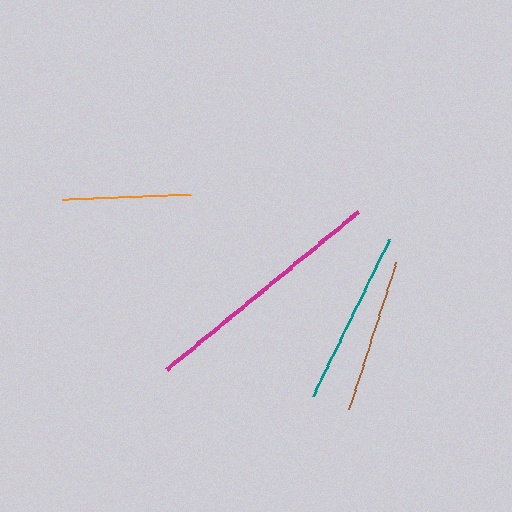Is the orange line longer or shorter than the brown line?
The brown line is longer than the orange line.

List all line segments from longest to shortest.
From longest to shortest: magenta, teal, brown, orange.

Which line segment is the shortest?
The orange line is the shortest at approximately 129 pixels.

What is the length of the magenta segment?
The magenta segment is approximately 249 pixels long.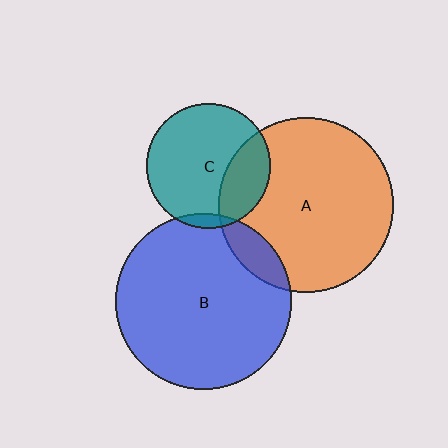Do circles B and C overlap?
Yes.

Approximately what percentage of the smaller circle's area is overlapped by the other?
Approximately 5%.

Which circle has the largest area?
Circle B (blue).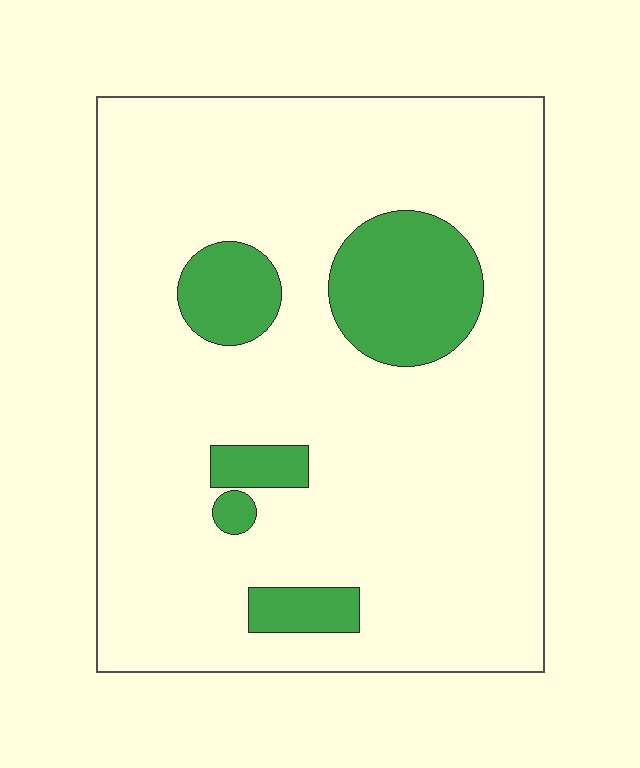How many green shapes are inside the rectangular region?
5.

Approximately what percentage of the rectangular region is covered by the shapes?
Approximately 15%.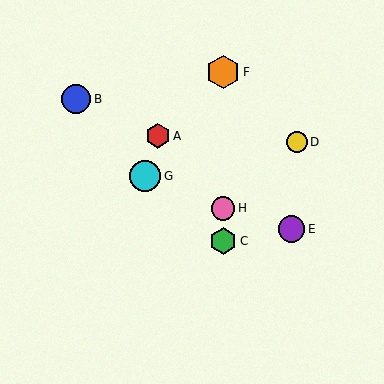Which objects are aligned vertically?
Objects C, F, H are aligned vertically.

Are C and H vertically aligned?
Yes, both are at x≈223.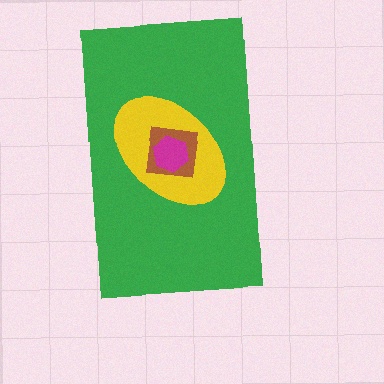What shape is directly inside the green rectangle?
The yellow ellipse.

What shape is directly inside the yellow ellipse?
The brown square.